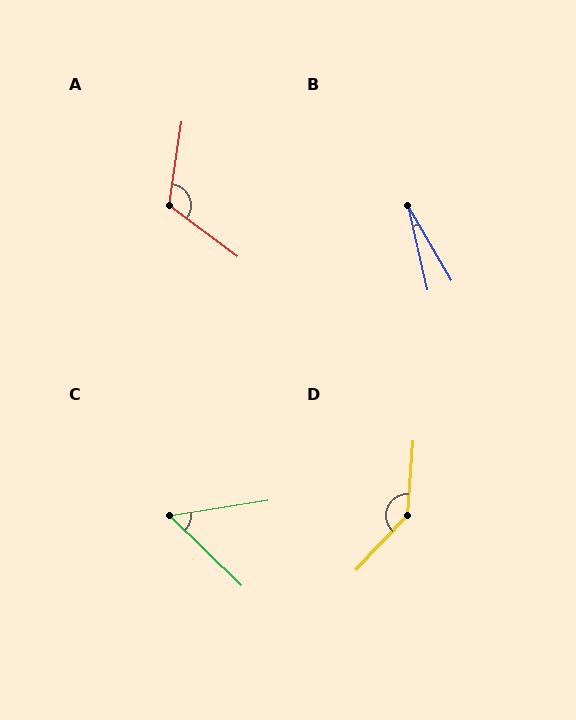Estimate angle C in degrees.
Approximately 53 degrees.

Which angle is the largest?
D, at approximately 141 degrees.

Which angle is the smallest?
B, at approximately 17 degrees.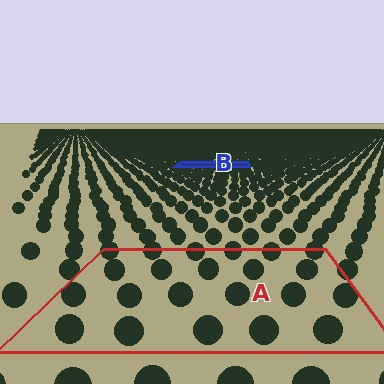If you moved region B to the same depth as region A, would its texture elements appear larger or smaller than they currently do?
They would appear larger. At a closer depth, the same texture elements are projected at a bigger on-screen size.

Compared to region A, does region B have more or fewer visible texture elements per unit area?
Region B has more texture elements per unit area — they are packed more densely because it is farther away.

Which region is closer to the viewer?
Region A is closer. The texture elements there are larger and more spread out.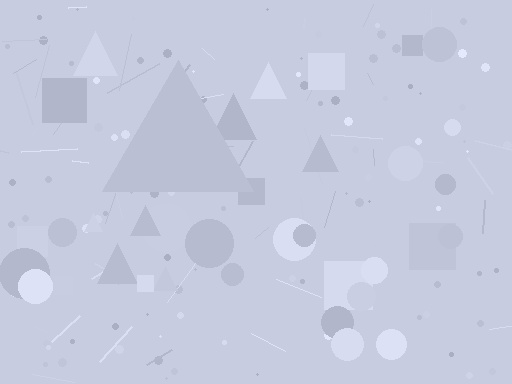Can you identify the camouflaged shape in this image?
The camouflaged shape is a triangle.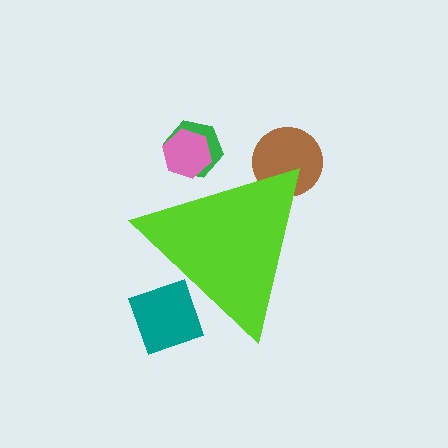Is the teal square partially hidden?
Yes, the teal square is partially hidden behind the lime triangle.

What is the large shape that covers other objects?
A lime triangle.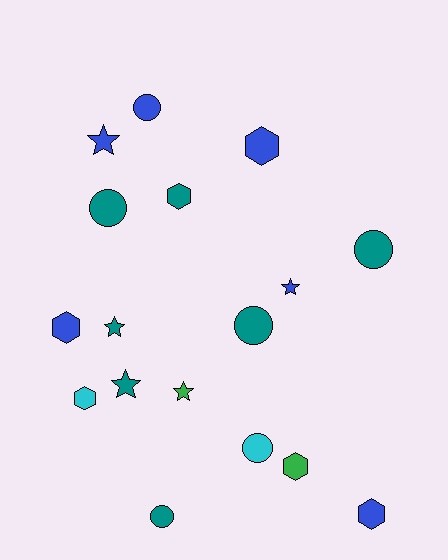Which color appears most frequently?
Teal, with 7 objects.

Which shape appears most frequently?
Circle, with 6 objects.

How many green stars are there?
There is 1 green star.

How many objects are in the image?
There are 17 objects.